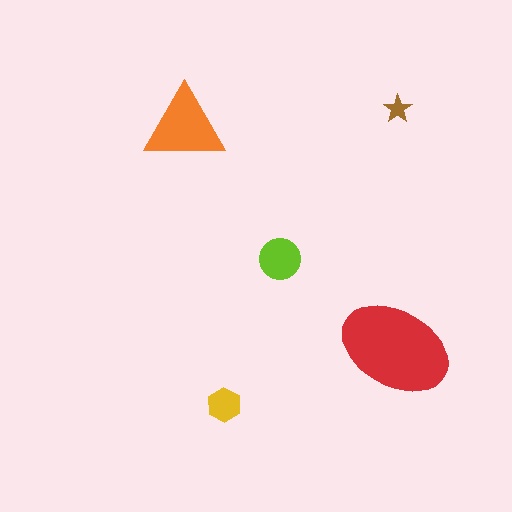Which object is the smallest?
The brown star.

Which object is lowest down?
The yellow hexagon is bottommost.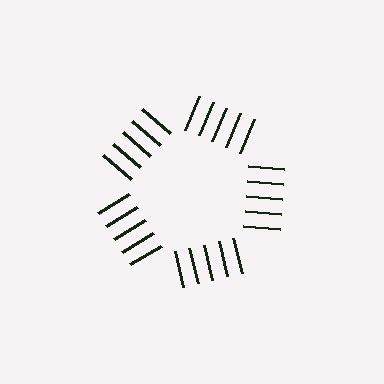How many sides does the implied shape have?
5 sides — the line-ends trace a pentagon.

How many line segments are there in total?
25 — 5 along each of the 5 edges.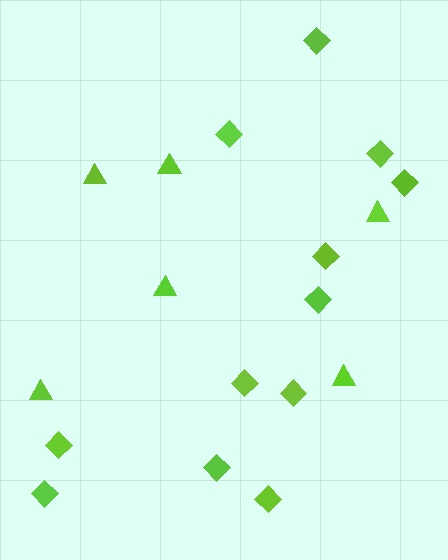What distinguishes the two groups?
There are 2 groups: one group of triangles (6) and one group of diamonds (12).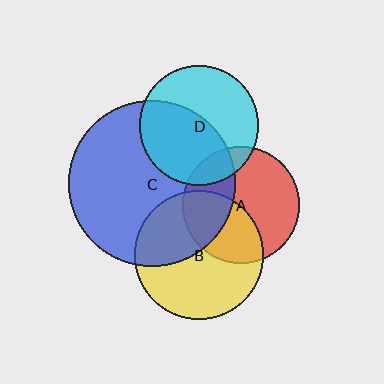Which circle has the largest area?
Circle C (blue).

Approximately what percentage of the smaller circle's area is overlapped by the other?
Approximately 40%.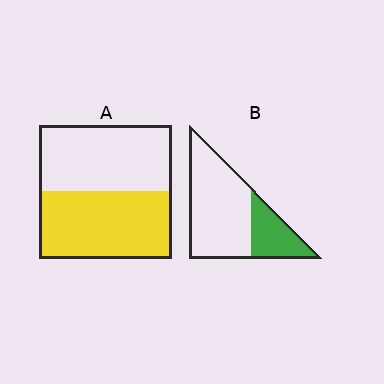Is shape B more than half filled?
No.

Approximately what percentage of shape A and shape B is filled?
A is approximately 50% and B is approximately 30%.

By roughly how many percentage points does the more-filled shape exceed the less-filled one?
By roughly 20 percentage points (A over B).